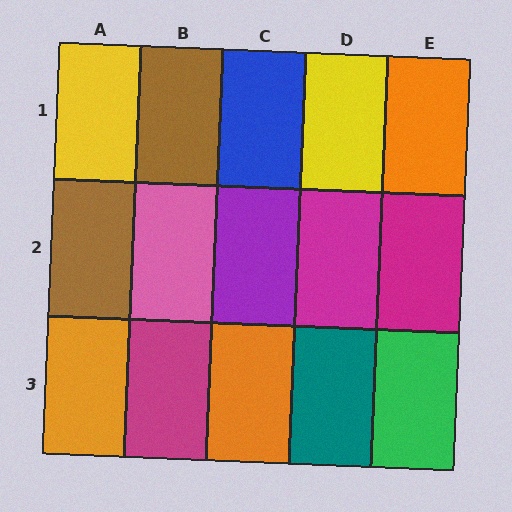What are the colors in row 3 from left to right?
Orange, magenta, orange, teal, green.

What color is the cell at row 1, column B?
Brown.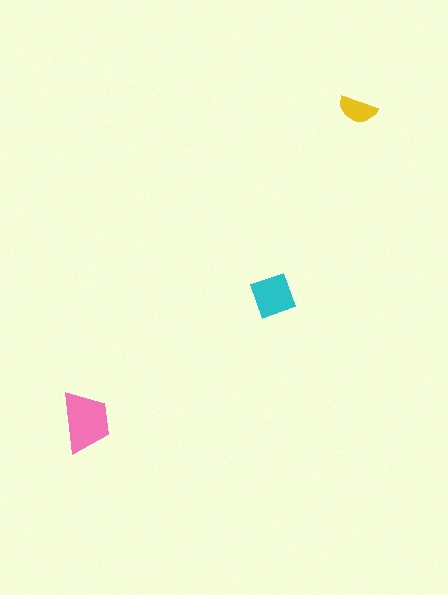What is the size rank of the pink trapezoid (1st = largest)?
1st.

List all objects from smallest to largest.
The yellow semicircle, the cyan diamond, the pink trapezoid.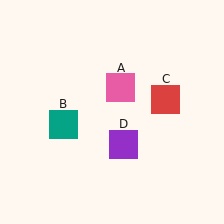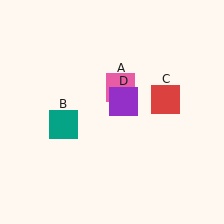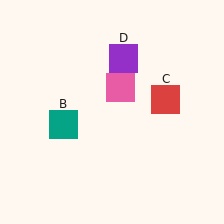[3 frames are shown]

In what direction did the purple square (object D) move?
The purple square (object D) moved up.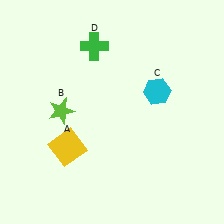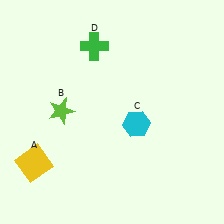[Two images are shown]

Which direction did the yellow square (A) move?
The yellow square (A) moved left.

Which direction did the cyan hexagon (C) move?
The cyan hexagon (C) moved down.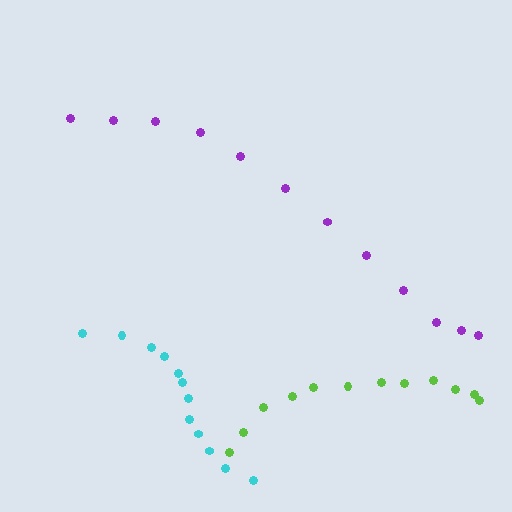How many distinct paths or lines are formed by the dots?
There are 3 distinct paths.